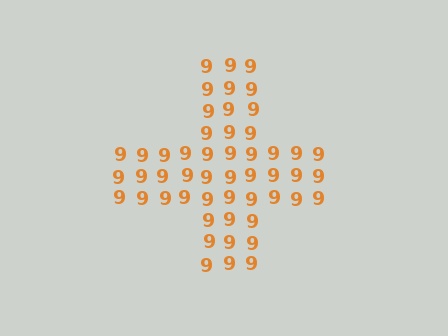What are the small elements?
The small elements are digit 9's.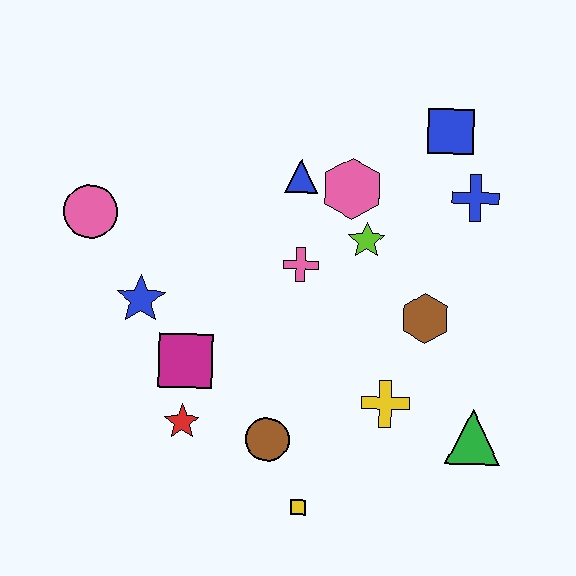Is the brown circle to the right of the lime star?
No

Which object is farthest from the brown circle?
The blue square is farthest from the brown circle.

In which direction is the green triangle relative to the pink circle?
The green triangle is to the right of the pink circle.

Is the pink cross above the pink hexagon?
No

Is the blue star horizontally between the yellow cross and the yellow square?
No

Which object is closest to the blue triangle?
The pink hexagon is closest to the blue triangle.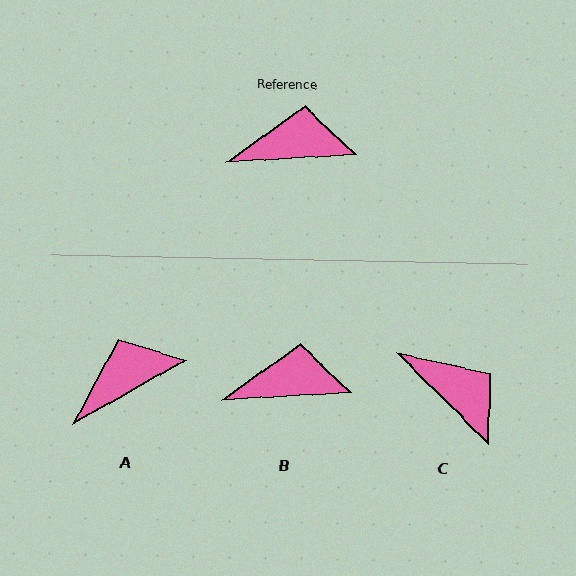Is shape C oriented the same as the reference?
No, it is off by about 48 degrees.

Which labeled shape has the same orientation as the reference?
B.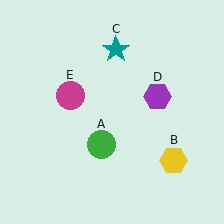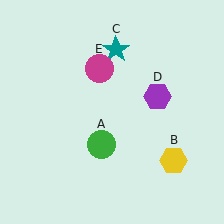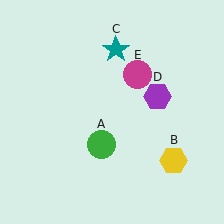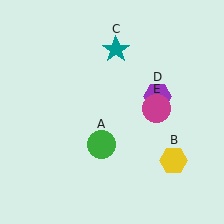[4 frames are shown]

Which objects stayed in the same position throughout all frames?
Green circle (object A) and yellow hexagon (object B) and teal star (object C) and purple hexagon (object D) remained stationary.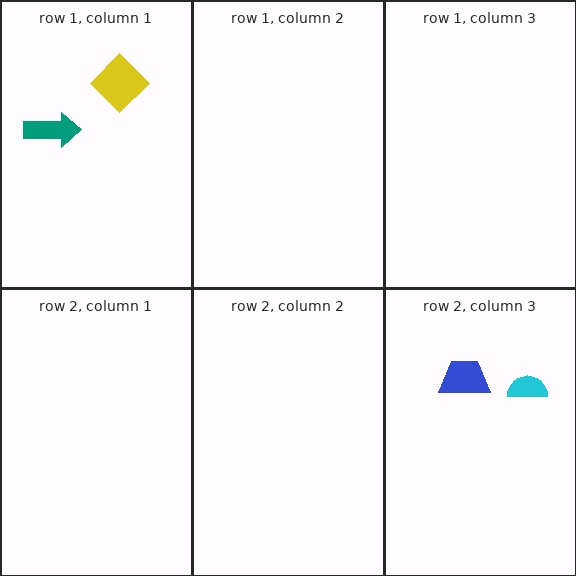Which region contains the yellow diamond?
The row 1, column 1 region.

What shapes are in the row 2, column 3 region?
The cyan semicircle, the blue trapezoid.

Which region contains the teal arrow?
The row 1, column 1 region.